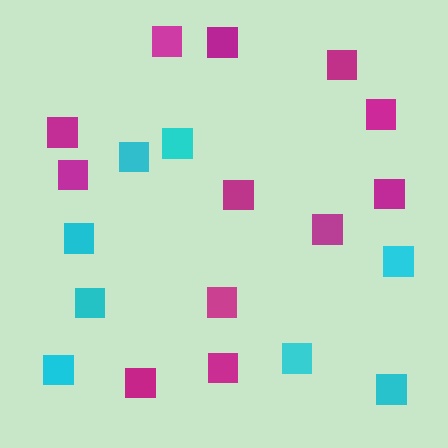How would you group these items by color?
There are 2 groups: one group of magenta squares (12) and one group of cyan squares (8).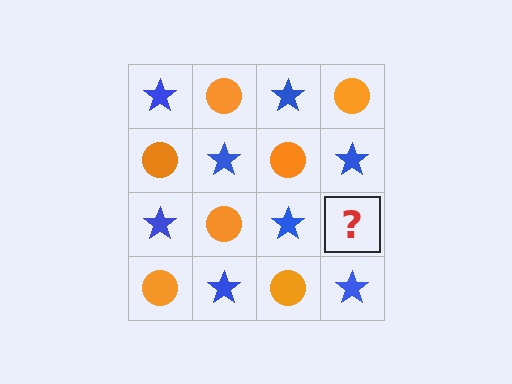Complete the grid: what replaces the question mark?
The question mark should be replaced with an orange circle.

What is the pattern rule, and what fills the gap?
The rule is that it alternates blue star and orange circle in a checkerboard pattern. The gap should be filled with an orange circle.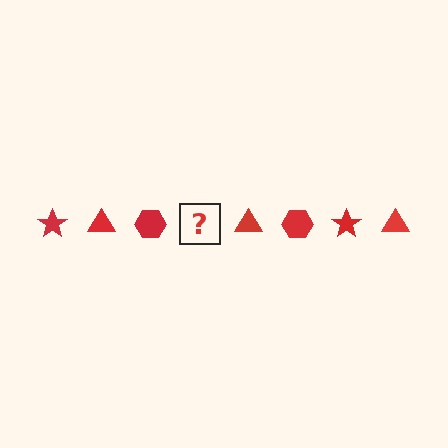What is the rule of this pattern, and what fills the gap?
The rule is that the pattern cycles through star, triangle, hexagon shapes in red. The gap should be filled with a red star.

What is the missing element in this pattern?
The missing element is a red star.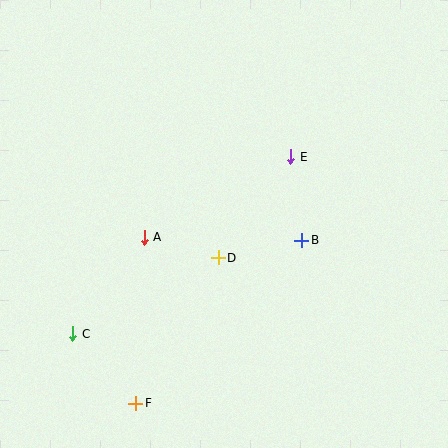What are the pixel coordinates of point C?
Point C is at (73, 334).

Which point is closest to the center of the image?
Point D at (218, 258) is closest to the center.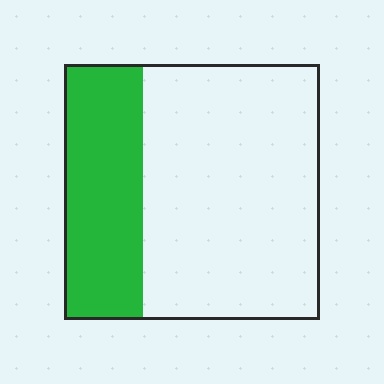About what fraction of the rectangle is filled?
About one third (1/3).